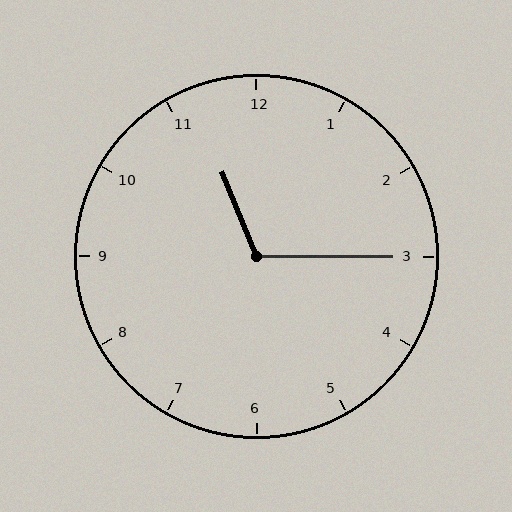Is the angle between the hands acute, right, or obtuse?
It is obtuse.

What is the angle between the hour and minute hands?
Approximately 112 degrees.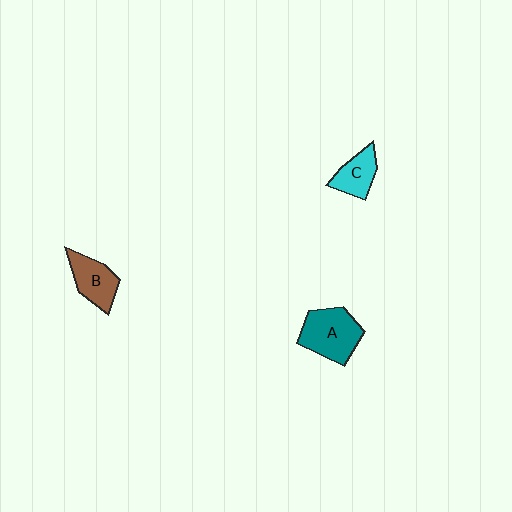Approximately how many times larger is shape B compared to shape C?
Approximately 1.2 times.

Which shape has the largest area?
Shape A (teal).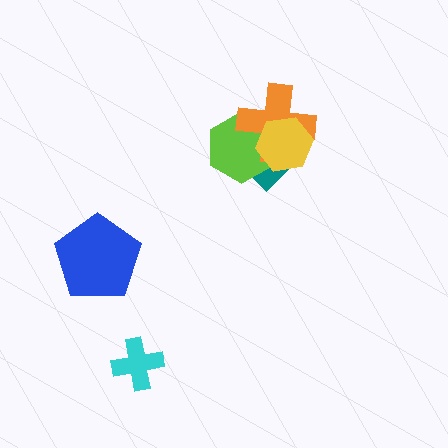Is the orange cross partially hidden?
Yes, it is partially covered by another shape.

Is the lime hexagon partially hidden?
Yes, it is partially covered by another shape.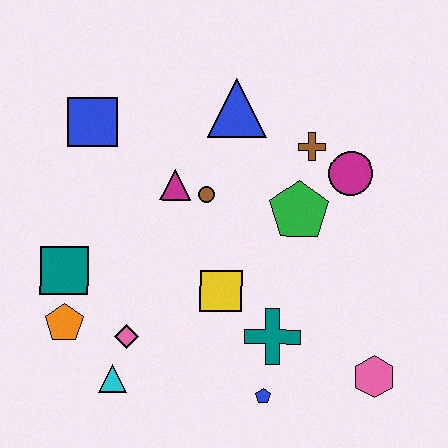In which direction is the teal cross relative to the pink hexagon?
The teal cross is to the left of the pink hexagon.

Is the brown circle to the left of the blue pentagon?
Yes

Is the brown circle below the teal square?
No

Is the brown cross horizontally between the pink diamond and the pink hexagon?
Yes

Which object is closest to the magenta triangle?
The brown circle is closest to the magenta triangle.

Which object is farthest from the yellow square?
The blue square is farthest from the yellow square.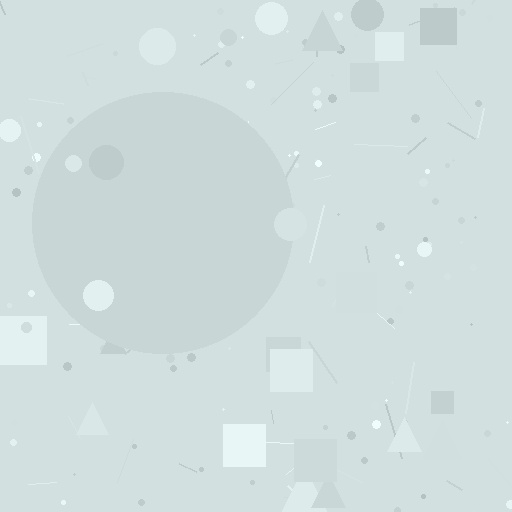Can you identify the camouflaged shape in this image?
The camouflaged shape is a circle.